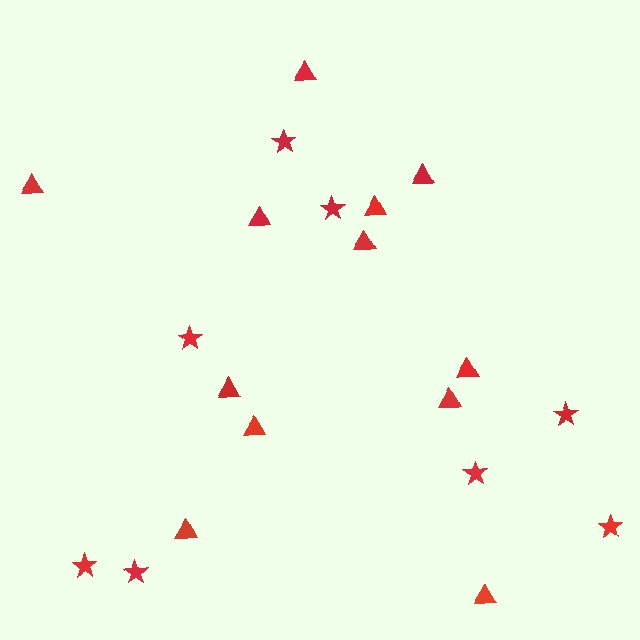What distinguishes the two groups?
There are 2 groups: one group of triangles (12) and one group of stars (8).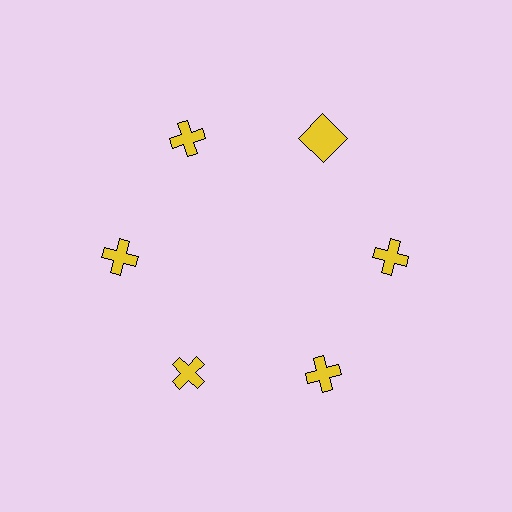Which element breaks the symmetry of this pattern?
The yellow square at roughly the 1 o'clock position breaks the symmetry. All other shapes are yellow crosses.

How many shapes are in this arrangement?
There are 6 shapes arranged in a ring pattern.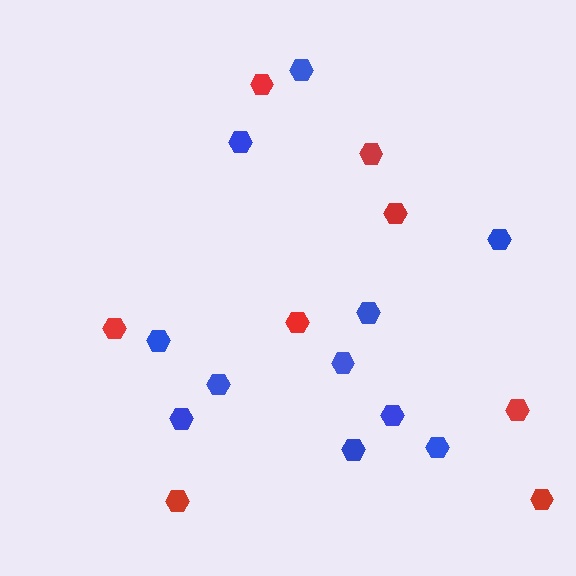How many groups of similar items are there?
There are 2 groups: one group of blue hexagons (11) and one group of red hexagons (8).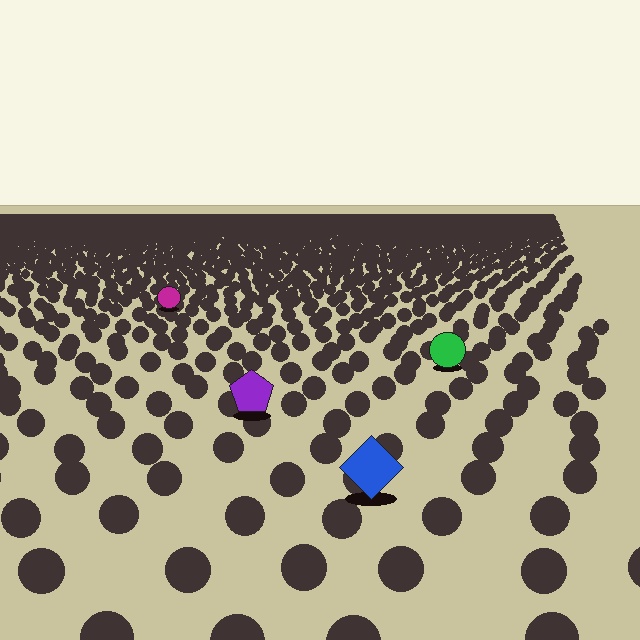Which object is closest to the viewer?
The blue diamond is closest. The texture marks near it are larger and more spread out.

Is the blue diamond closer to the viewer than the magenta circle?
Yes. The blue diamond is closer — you can tell from the texture gradient: the ground texture is coarser near it.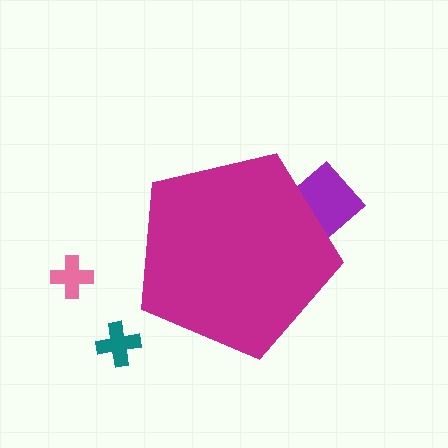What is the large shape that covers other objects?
A magenta pentagon.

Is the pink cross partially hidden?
No, the pink cross is fully visible.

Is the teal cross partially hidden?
No, the teal cross is fully visible.